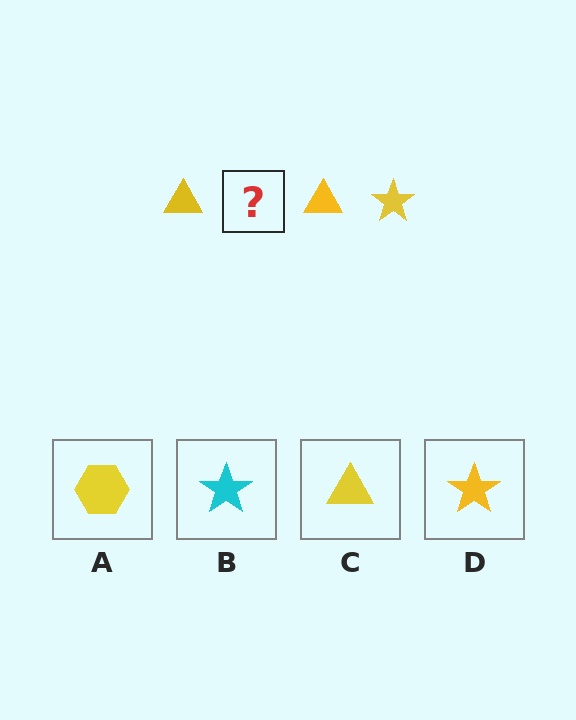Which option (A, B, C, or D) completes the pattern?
D.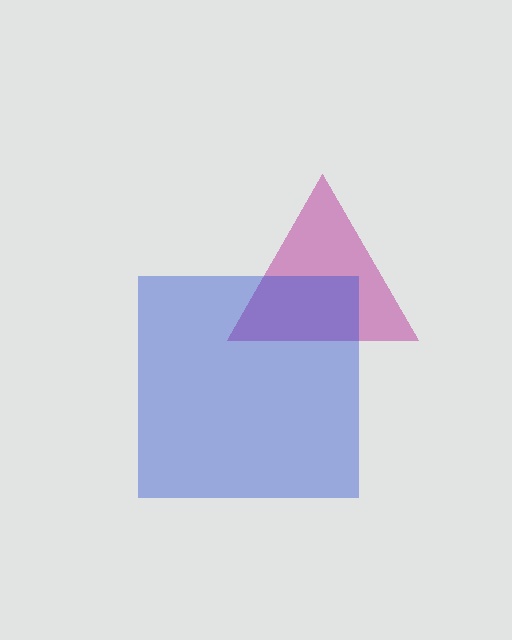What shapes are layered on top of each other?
The layered shapes are: a magenta triangle, a blue square.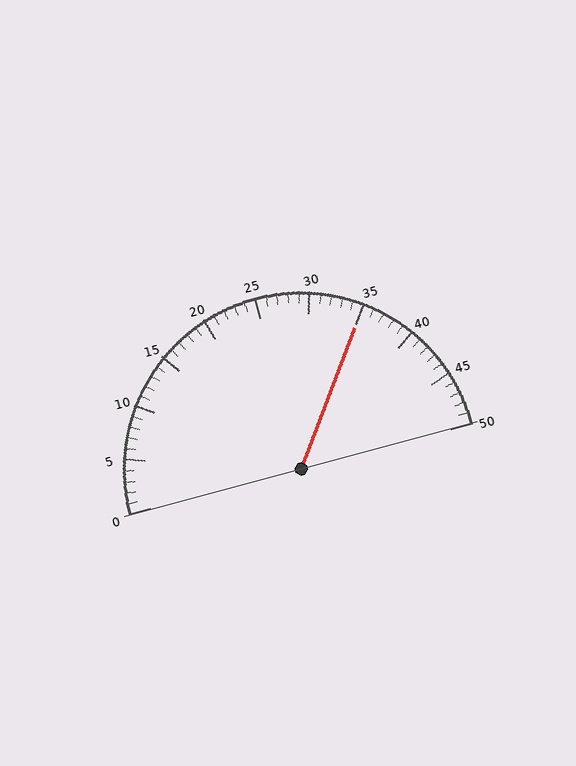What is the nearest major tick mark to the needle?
The nearest major tick mark is 35.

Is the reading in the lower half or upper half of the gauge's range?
The reading is in the upper half of the range (0 to 50).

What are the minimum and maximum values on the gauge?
The gauge ranges from 0 to 50.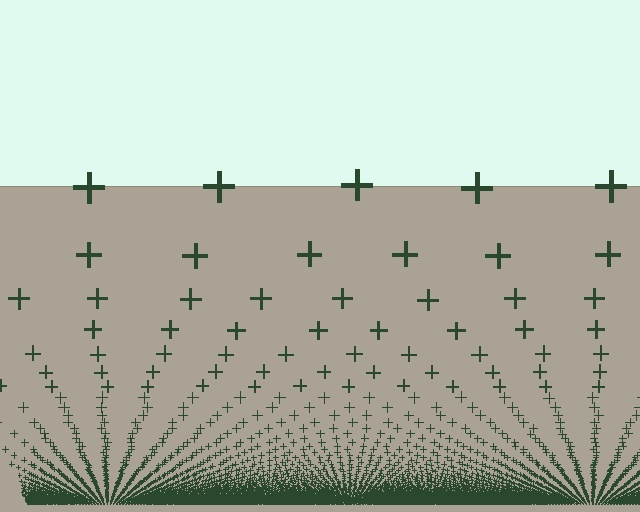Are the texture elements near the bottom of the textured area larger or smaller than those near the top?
Smaller. The gradient is inverted — elements near the bottom are smaller and denser.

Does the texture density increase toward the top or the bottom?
Density increases toward the bottom.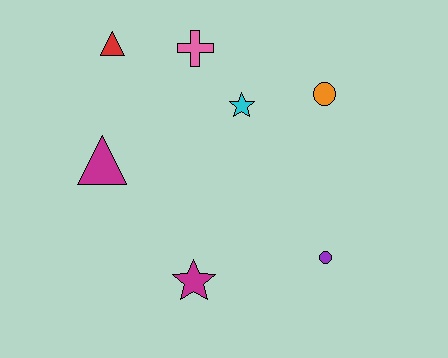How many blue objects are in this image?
There are no blue objects.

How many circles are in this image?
There are 2 circles.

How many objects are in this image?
There are 7 objects.